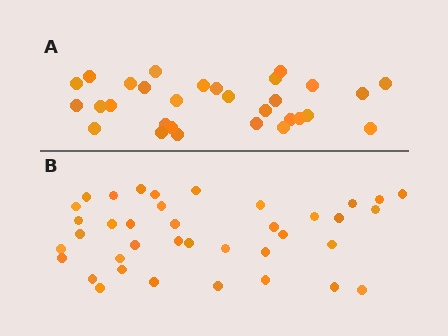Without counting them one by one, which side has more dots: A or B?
Region B (the bottom region) has more dots.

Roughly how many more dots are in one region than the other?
Region B has roughly 8 or so more dots than region A.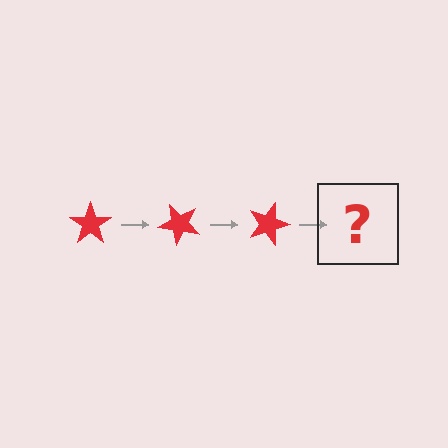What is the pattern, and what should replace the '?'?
The pattern is that the star rotates 45 degrees each step. The '?' should be a red star rotated 135 degrees.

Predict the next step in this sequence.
The next step is a red star rotated 135 degrees.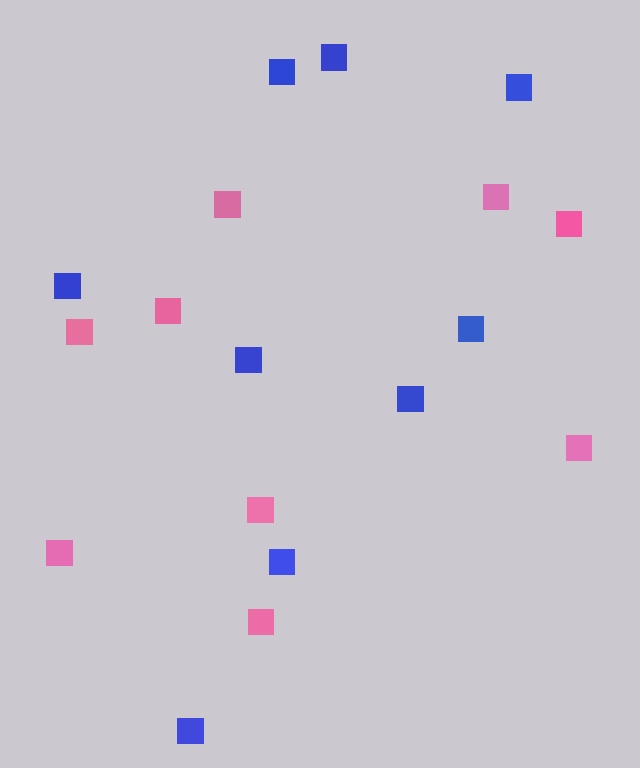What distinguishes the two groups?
There are 2 groups: one group of blue squares (9) and one group of pink squares (9).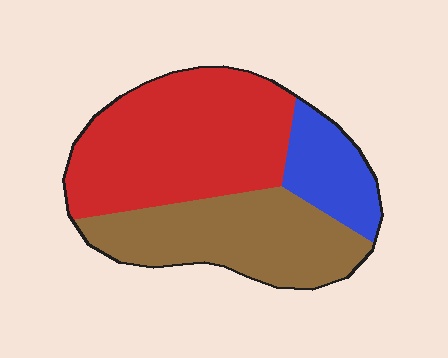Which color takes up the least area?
Blue, at roughly 15%.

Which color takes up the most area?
Red, at roughly 50%.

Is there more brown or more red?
Red.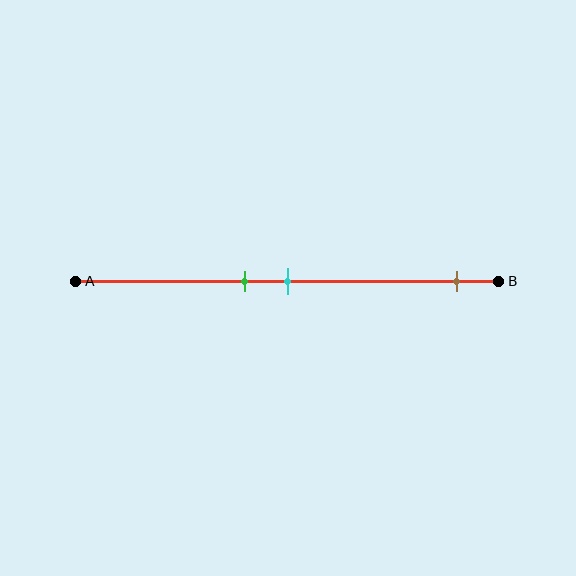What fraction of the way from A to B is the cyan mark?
The cyan mark is approximately 50% (0.5) of the way from A to B.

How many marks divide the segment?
There are 3 marks dividing the segment.